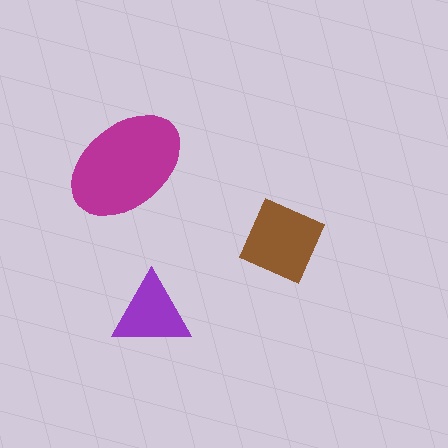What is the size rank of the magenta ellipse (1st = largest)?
1st.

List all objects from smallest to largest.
The purple triangle, the brown square, the magenta ellipse.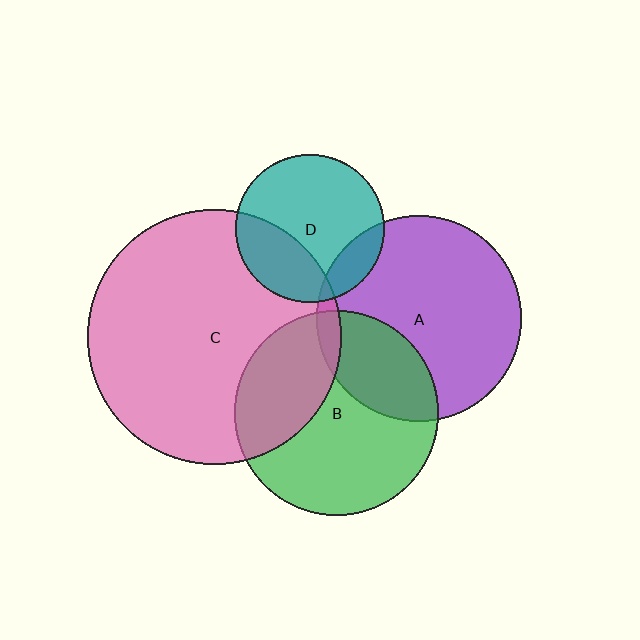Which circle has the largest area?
Circle C (pink).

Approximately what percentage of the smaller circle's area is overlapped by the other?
Approximately 30%.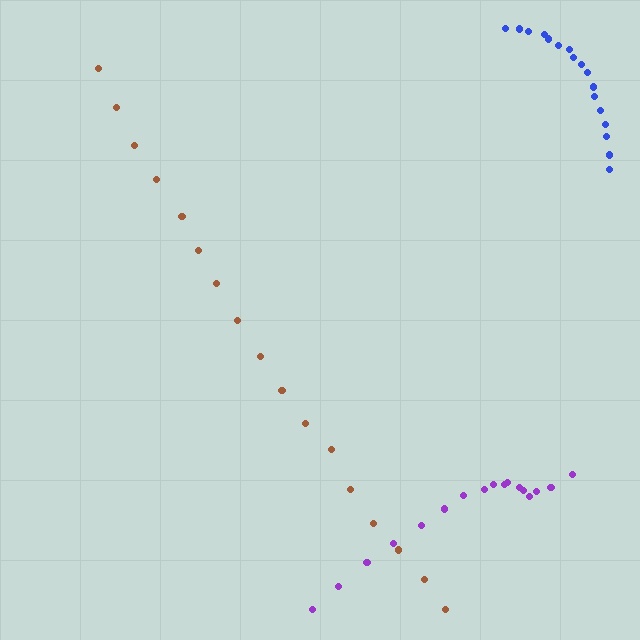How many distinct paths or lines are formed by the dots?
There are 3 distinct paths.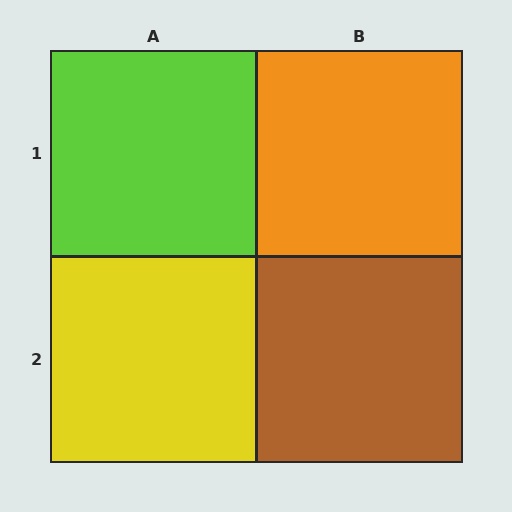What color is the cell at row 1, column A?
Lime.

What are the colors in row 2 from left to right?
Yellow, brown.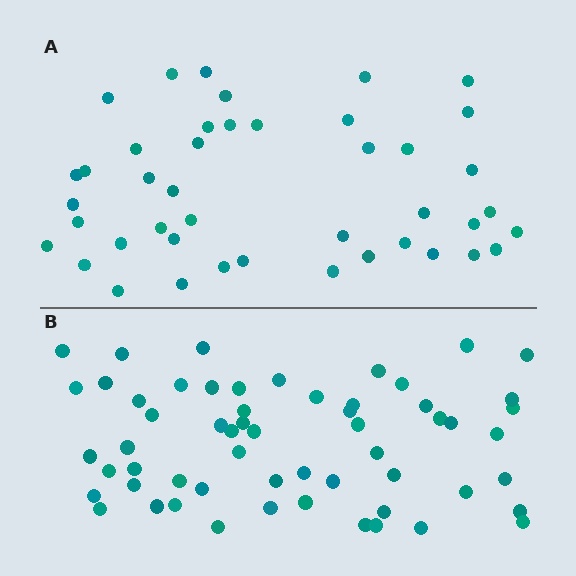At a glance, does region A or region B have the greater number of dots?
Region B (the bottom region) has more dots.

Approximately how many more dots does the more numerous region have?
Region B has approximately 15 more dots than region A.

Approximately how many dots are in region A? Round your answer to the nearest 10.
About 40 dots. (The exact count is 43, which rounds to 40.)